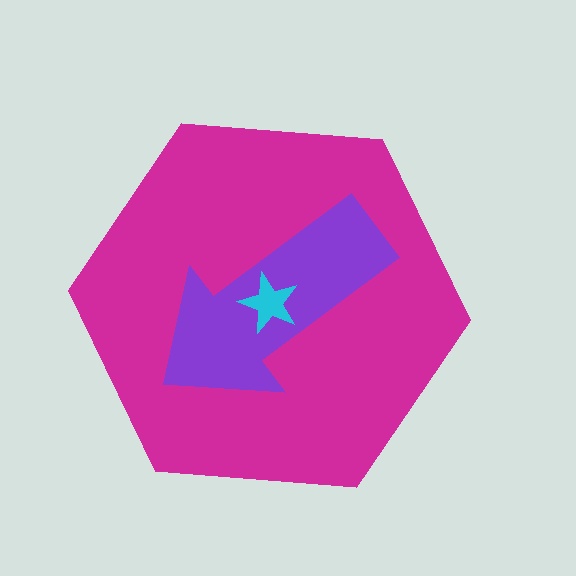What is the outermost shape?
The magenta hexagon.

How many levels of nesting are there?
3.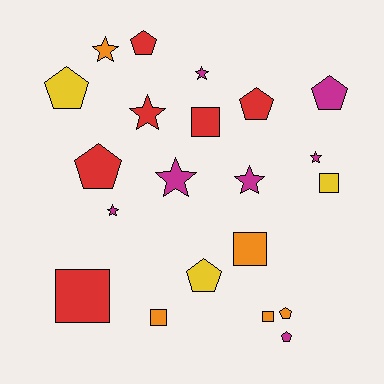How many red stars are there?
There is 1 red star.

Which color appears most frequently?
Magenta, with 7 objects.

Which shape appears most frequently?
Pentagon, with 8 objects.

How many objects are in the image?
There are 21 objects.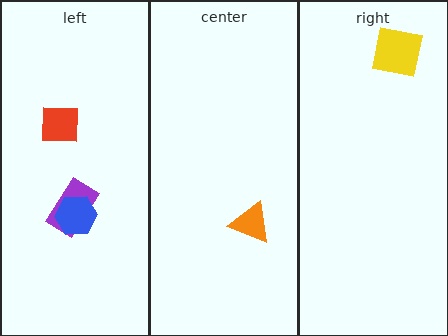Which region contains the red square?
The left region.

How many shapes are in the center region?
1.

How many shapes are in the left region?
3.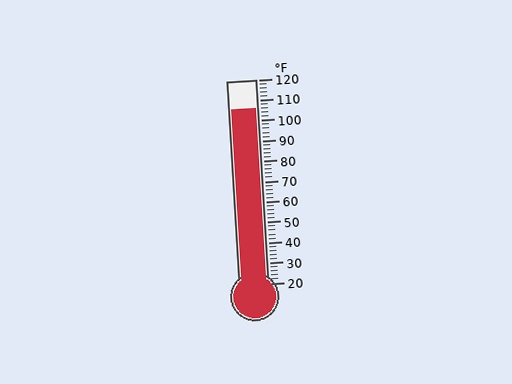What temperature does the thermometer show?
The thermometer shows approximately 106°F.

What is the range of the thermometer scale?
The thermometer scale ranges from 20°F to 120°F.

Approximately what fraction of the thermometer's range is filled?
The thermometer is filled to approximately 85% of its range.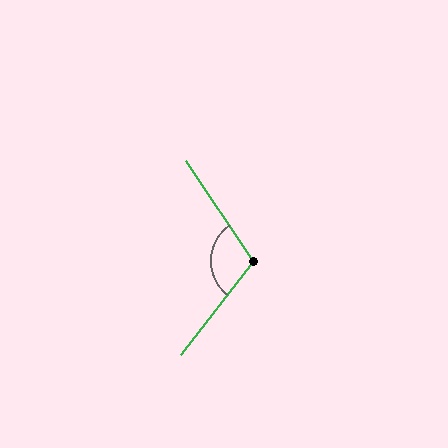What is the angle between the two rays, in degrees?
Approximately 108 degrees.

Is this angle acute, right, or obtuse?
It is obtuse.